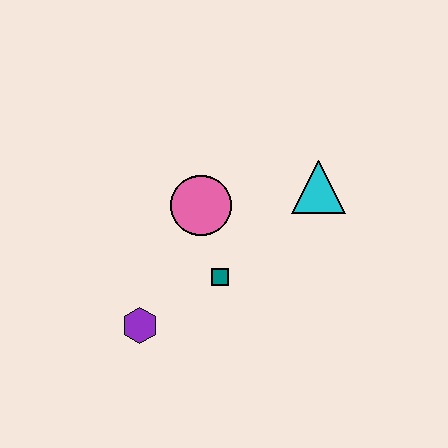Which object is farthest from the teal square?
The cyan triangle is farthest from the teal square.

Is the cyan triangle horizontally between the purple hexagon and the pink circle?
No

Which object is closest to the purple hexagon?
The teal square is closest to the purple hexagon.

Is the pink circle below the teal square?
No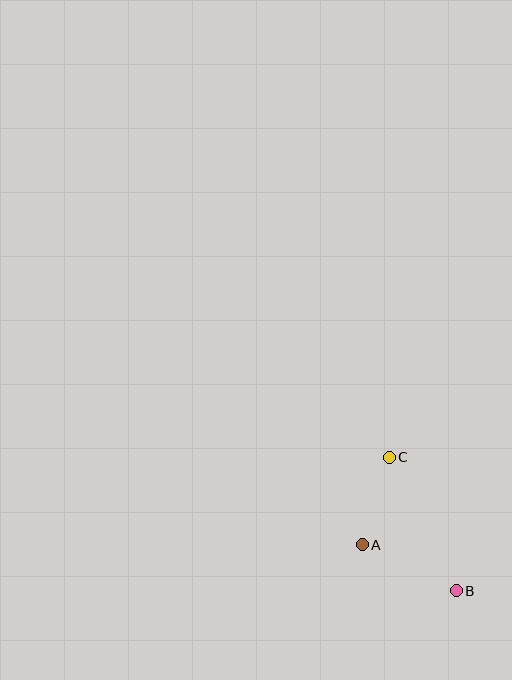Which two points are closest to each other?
Points A and C are closest to each other.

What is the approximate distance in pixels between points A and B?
The distance between A and B is approximately 104 pixels.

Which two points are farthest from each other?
Points B and C are farthest from each other.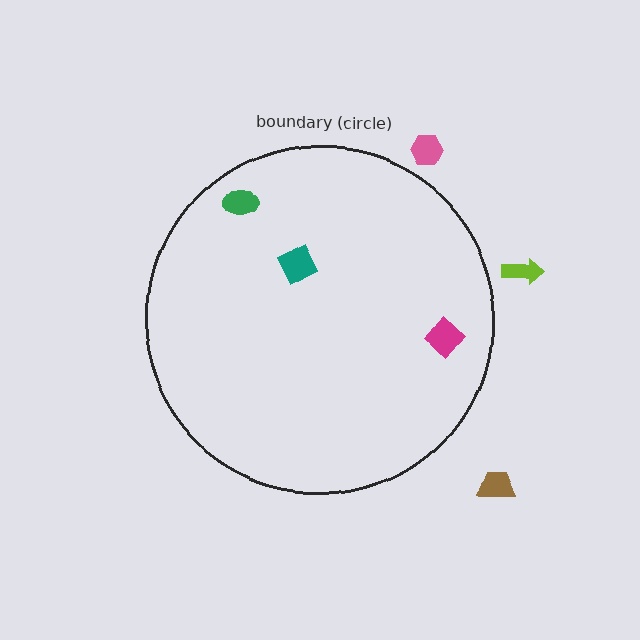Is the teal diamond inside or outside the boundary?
Inside.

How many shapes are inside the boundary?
3 inside, 3 outside.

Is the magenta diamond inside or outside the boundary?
Inside.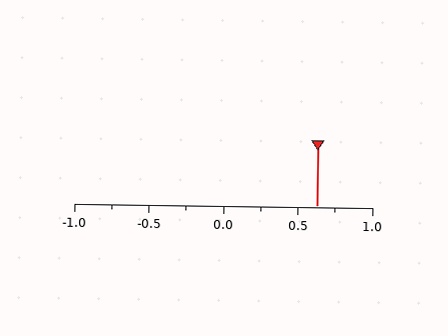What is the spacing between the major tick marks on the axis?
The major ticks are spaced 0.5 apart.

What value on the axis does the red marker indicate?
The marker indicates approximately 0.62.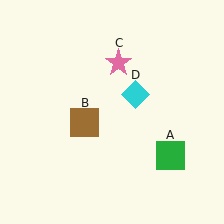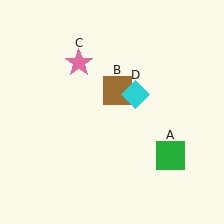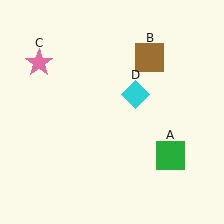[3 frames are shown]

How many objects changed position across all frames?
2 objects changed position: brown square (object B), pink star (object C).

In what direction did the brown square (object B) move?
The brown square (object B) moved up and to the right.